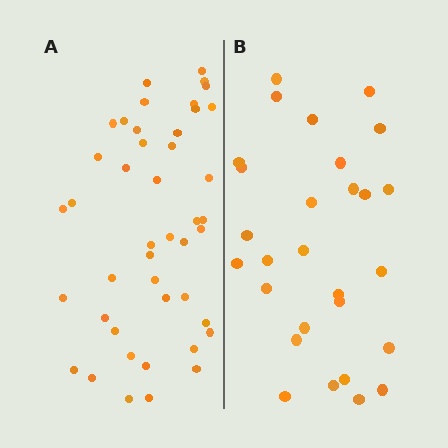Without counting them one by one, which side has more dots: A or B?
Region A (the left region) has more dots.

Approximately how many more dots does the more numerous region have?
Region A has approximately 15 more dots than region B.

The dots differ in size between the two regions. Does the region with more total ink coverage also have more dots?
No. Region B has more total ink coverage because its dots are larger, but region A actually contains more individual dots. Total area can be misleading — the number of items is what matters here.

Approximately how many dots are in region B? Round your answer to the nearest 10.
About 30 dots. (The exact count is 28, which rounds to 30.)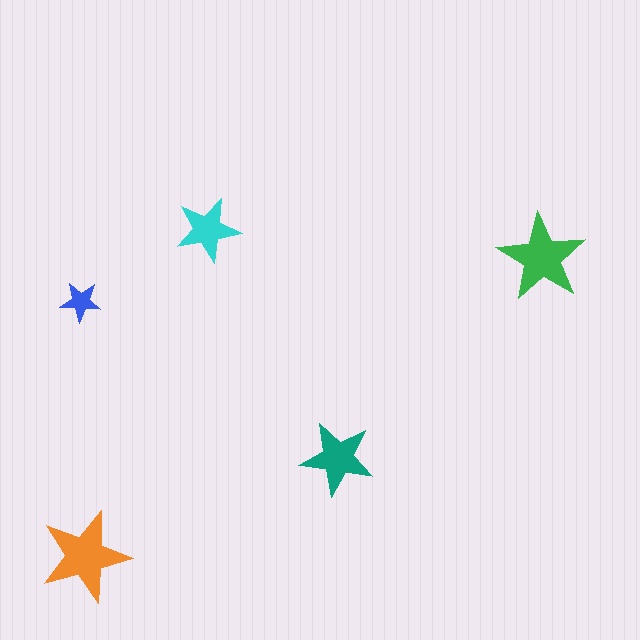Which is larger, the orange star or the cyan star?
The orange one.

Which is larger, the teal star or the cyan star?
The teal one.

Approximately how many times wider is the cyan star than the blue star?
About 1.5 times wider.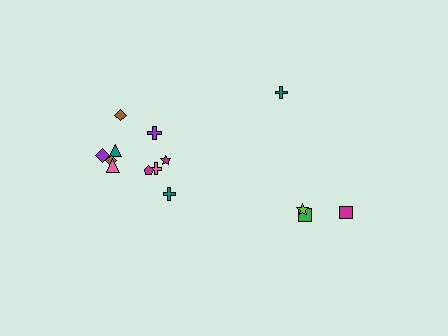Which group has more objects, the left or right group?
The left group.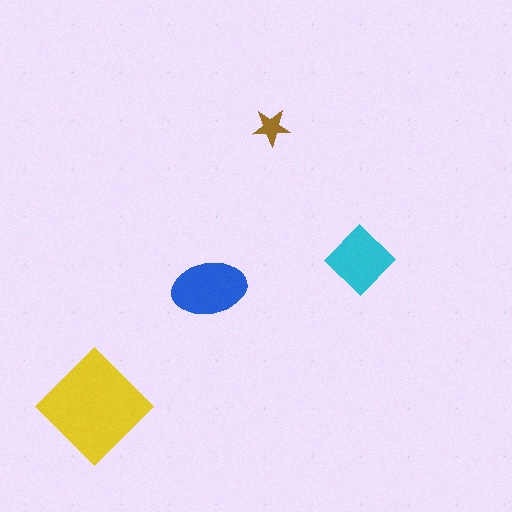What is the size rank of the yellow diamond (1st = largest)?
1st.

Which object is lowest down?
The yellow diamond is bottommost.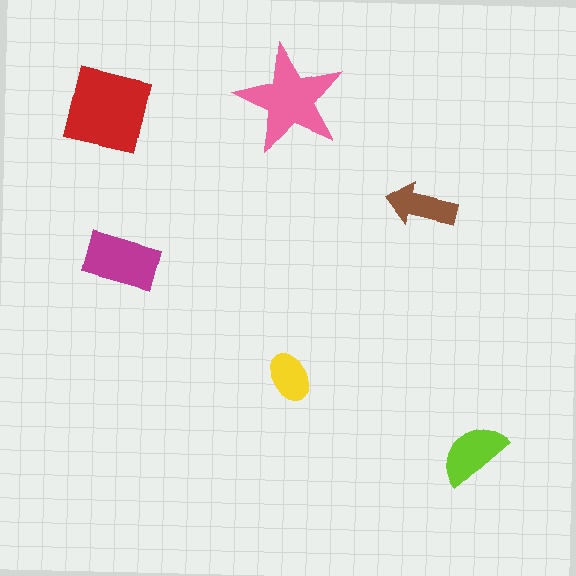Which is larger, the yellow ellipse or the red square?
The red square.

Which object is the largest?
The red square.